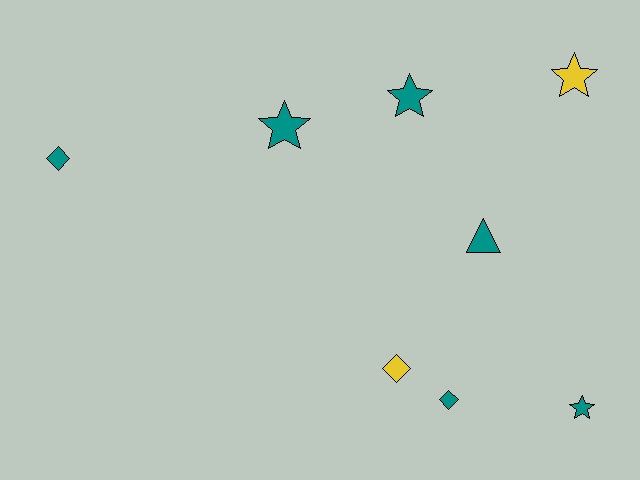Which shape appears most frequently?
Star, with 4 objects.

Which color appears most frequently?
Teal, with 6 objects.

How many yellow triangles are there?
There are no yellow triangles.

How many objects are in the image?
There are 8 objects.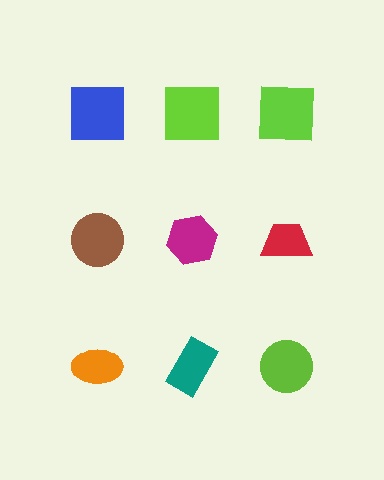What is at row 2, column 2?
A magenta hexagon.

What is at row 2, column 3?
A red trapezoid.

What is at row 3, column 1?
An orange ellipse.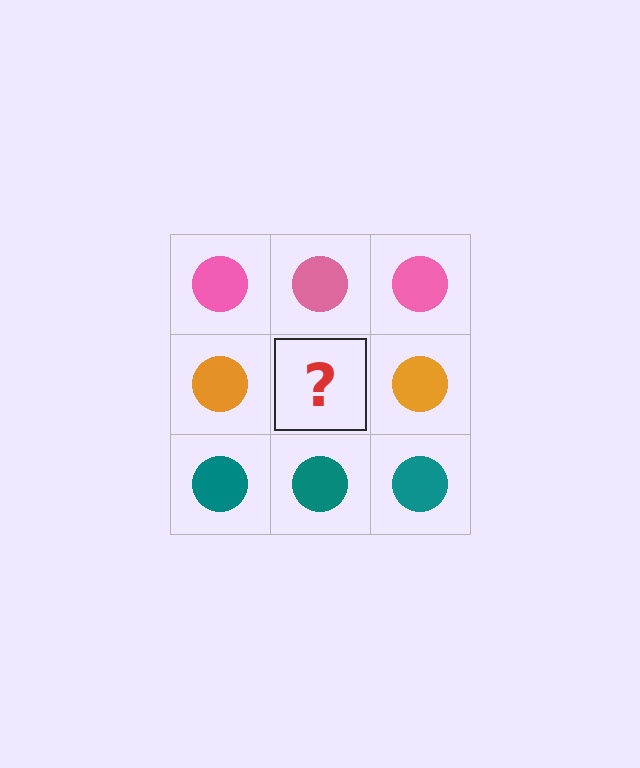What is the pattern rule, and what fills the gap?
The rule is that each row has a consistent color. The gap should be filled with an orange circle.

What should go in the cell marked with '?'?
The missing cell should contain an orange circle.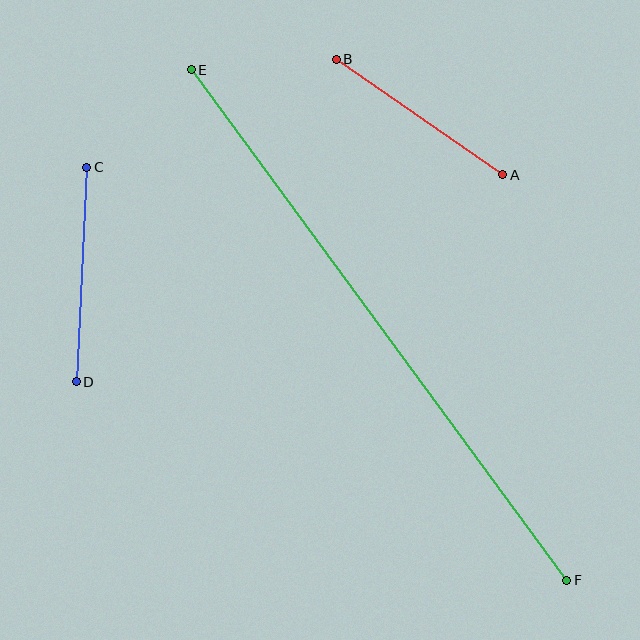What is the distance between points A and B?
The distance is approximately 203 pixels.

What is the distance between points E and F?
The distance is approximately 634 pixels.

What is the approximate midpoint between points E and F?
The midpoint is at approximately (379, 325) pixels.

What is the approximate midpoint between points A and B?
The midpoint is at approximately (419, 117) pixels.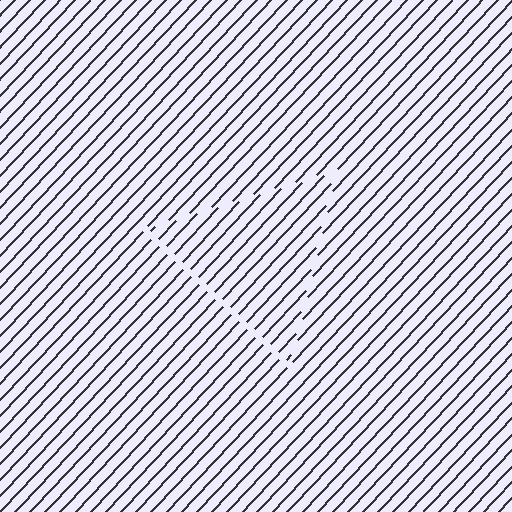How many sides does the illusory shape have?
3 sides — the line-ends trace a triangle.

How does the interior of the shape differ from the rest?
The interior of the shape contains the same grating, shifted by half a period — the contour is defined by the phase discontinuity where line-ends from the inner and outer gratings abut.